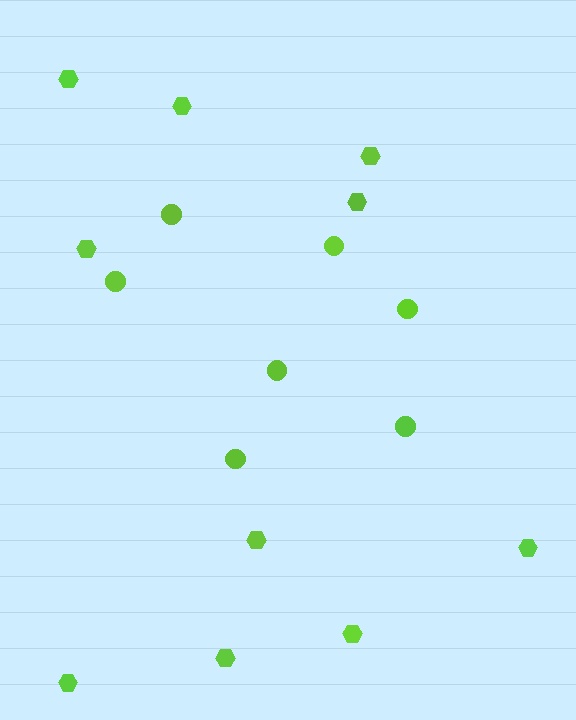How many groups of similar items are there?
There are 2 groups: one group of hexagons (10) and one group of circles (7).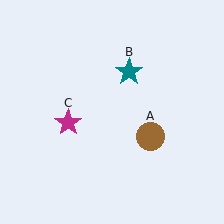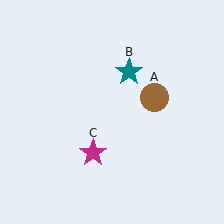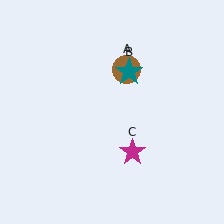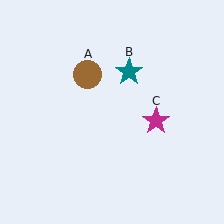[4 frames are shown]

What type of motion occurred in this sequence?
The brown circle (object A), magenta star (object C) rotated counterclockwise around the center of the scene.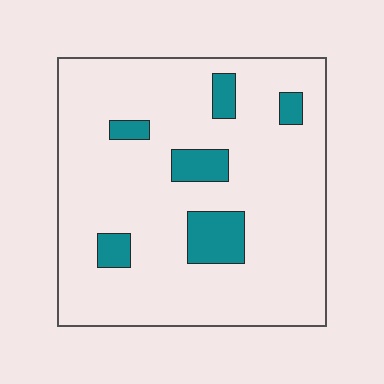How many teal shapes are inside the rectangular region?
6.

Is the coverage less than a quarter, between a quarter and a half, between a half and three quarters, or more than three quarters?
Less than a quarter.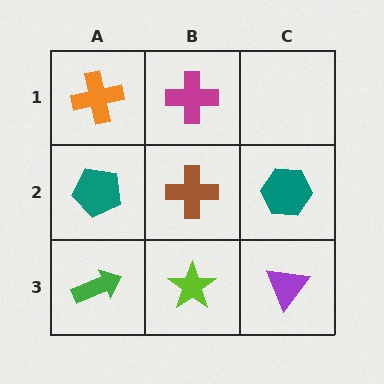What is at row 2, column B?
A brown cross.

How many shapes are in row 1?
2 shapes.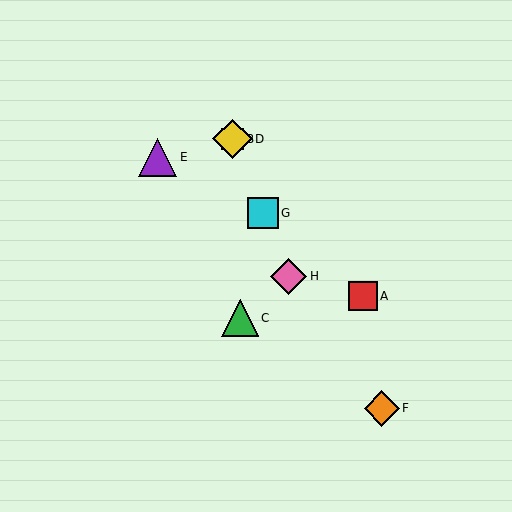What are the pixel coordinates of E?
Object E is at (158, 157).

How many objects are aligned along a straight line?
4 objects (B, D, G, H) are aligned along a straight line.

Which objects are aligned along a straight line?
Objects B, D, G, H are aligned along a straight line.